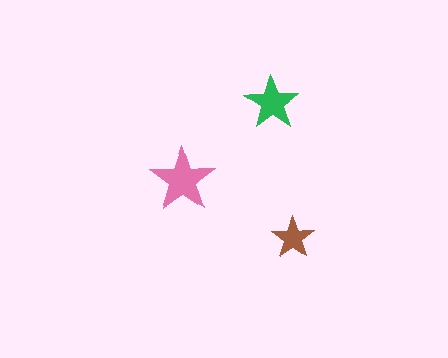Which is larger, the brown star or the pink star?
The pink one.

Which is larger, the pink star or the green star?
The pink one.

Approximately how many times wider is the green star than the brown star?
About 1.5 times wider.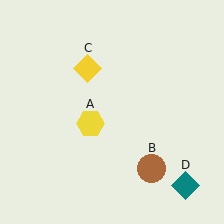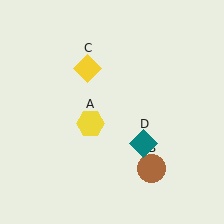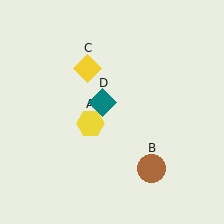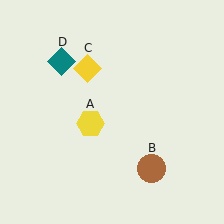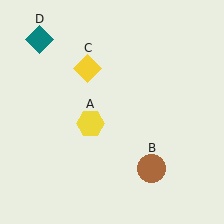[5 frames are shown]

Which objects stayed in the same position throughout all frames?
Yellow hexagon (object A) and brown circle (object B) and yellow diamond (object C) remained stationary.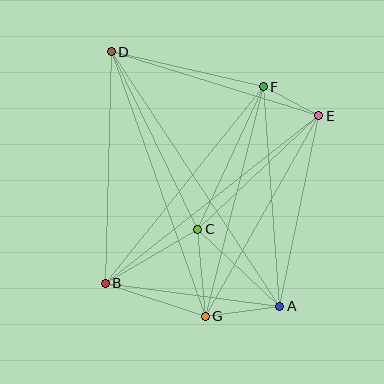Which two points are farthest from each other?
Points A and D are farthest from each other.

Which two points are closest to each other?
Points E and F are closest to each other.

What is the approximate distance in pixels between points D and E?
The distance between D and E is approximately 217 pixels.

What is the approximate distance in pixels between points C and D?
The distance between C and D is approximately 197 pixels.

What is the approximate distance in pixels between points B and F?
The distance between B and F is approximately 252 pixels.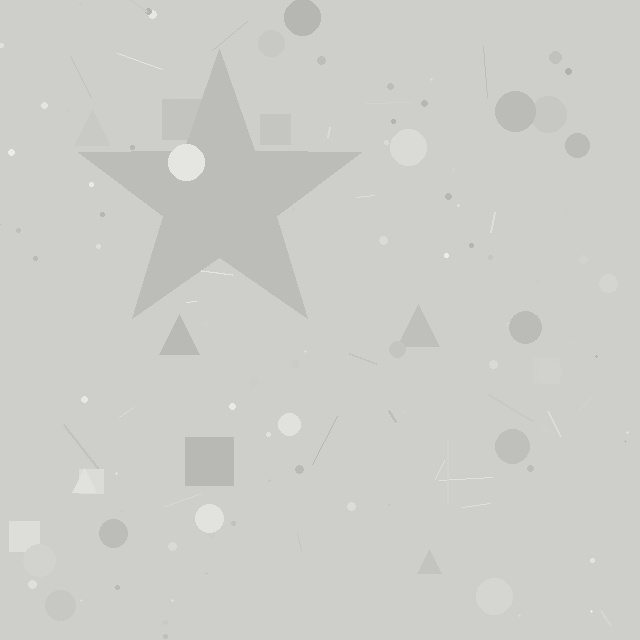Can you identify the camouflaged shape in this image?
The camouflaged shape is a star.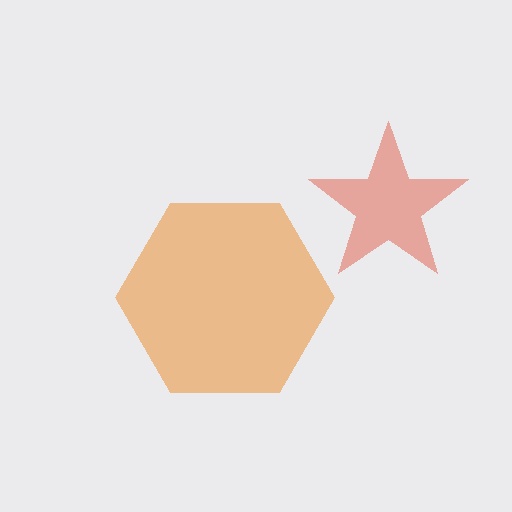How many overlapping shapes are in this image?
There are 2 overlapping shapes in the image.